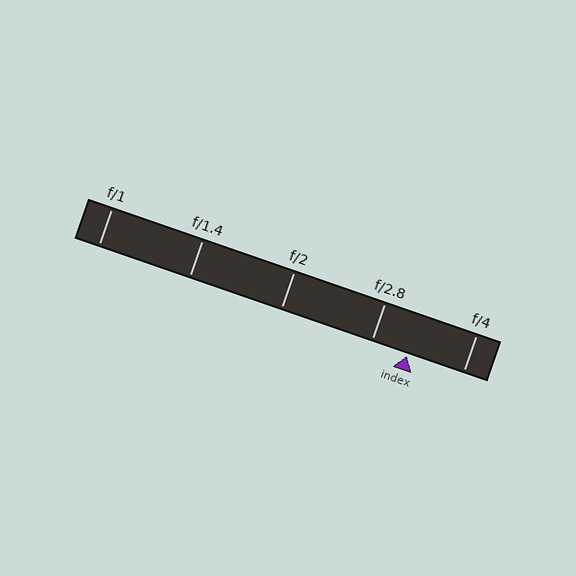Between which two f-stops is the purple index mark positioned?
The index mark is between f/2.8 and f/4.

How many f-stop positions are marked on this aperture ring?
There are 5 f-stop positions marked.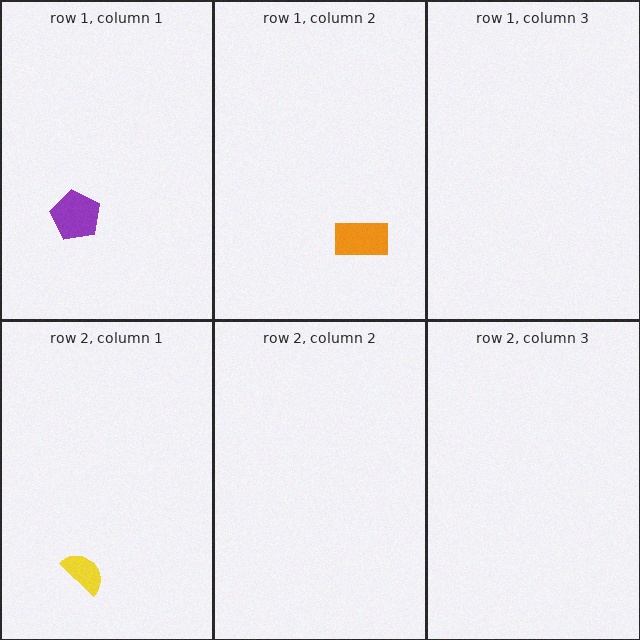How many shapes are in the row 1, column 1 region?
1.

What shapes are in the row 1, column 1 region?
The purple pentagon.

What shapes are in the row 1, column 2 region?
The orange rectangle.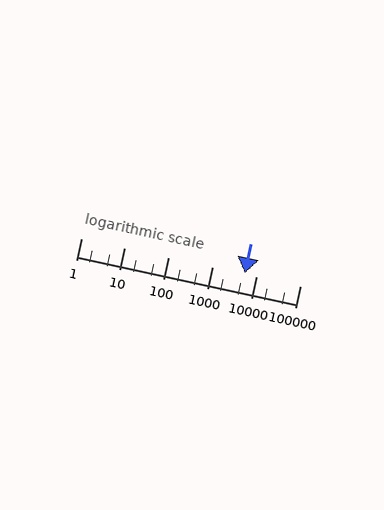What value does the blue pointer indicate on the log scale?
The pointer indicates approximately 5400.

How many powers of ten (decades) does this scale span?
The scale spans 5 decades, from 1 to 100000.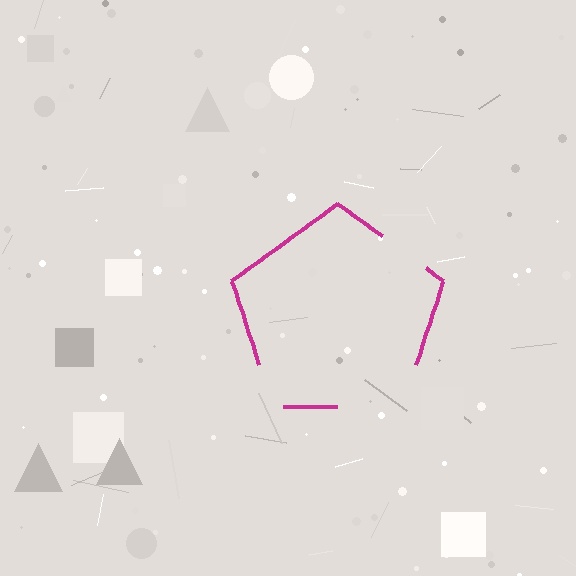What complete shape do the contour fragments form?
The contour fragments form a pentagon.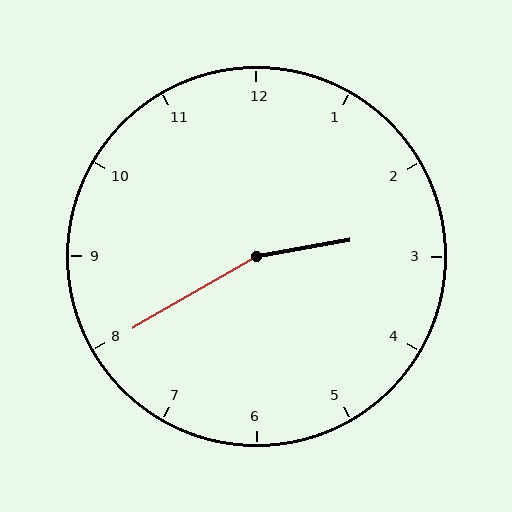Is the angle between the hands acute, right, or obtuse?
It is obtuse.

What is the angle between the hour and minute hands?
Approximately 160 degrees.